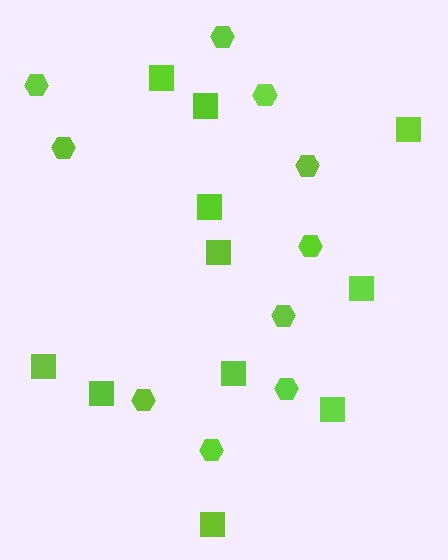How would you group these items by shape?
There are 2 groups: one group of squares (11) and one group of hexagons (10).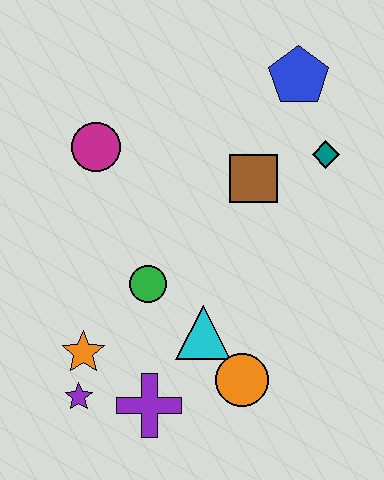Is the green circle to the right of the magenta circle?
Yes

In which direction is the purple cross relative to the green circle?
The purple cross is below the green circle.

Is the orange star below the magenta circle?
Yes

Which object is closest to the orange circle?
The cyan triangle is closest to the orange circle.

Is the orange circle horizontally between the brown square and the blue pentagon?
No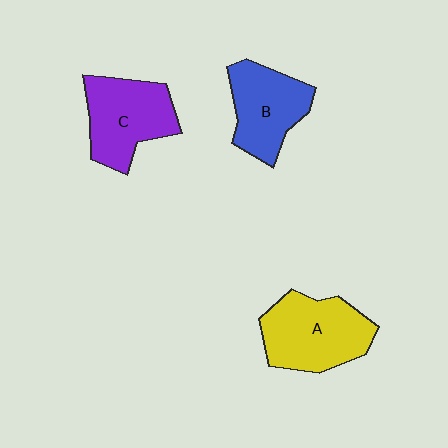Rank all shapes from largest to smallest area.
From largest to smallest: A (yellow), C (purple), B (blue).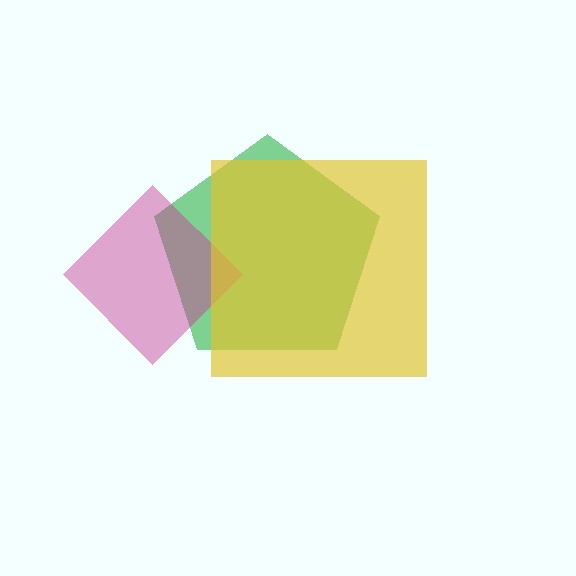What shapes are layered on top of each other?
The layered shapes are: a green pentagon, a magenta diamond, a yellow square.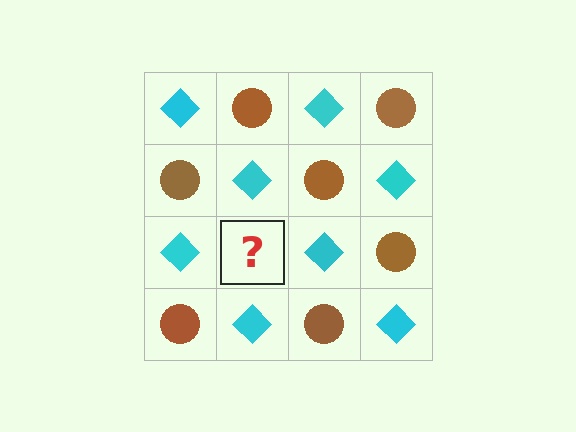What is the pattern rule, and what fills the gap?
The rule is that it alternates cyan diamond and brown circle in a checkerboard pattern. The gap should be filled with a brown circle.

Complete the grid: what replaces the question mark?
The question mark should be replaced with a brown circle.